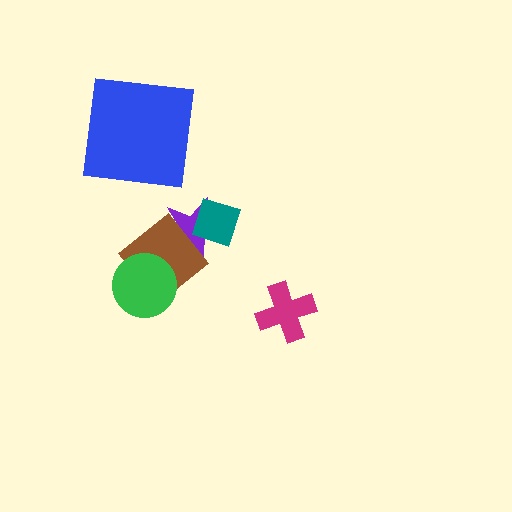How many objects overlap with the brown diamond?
3 objects overlap with the brown diamond.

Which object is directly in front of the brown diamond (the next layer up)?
The teal diamond is directly in front of the brown diamond.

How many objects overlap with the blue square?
0 objects overlap with the blue square.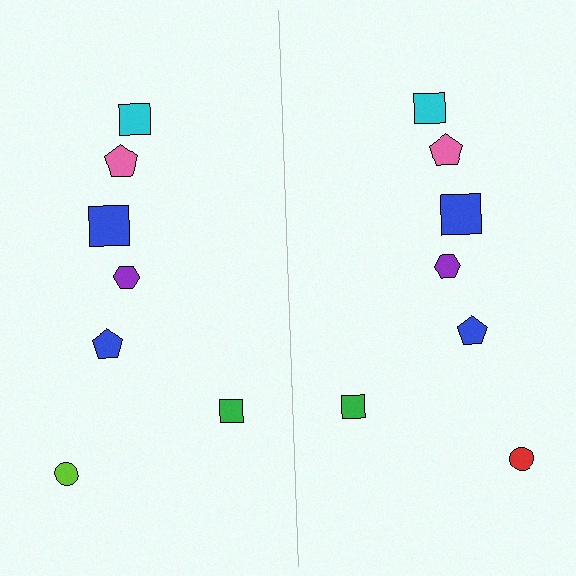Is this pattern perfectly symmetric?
No, the pattern is not perfectly symmetric. The red circle on the right side breaks the symmetry — its mirror counterpart is lime.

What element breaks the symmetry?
The red circle on the right side breaks the symmetry — its mirror counterpart is lime.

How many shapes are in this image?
There are 14 shapes in this image.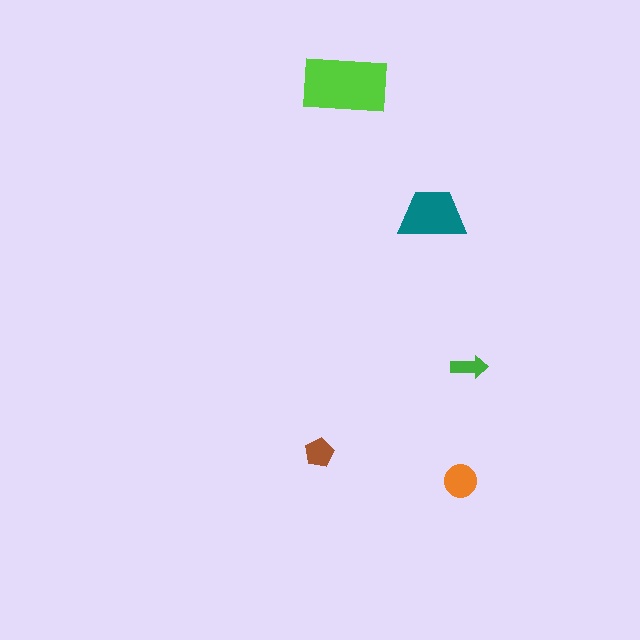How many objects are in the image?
There are 5 objects in the image.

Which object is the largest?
The lime rectangle.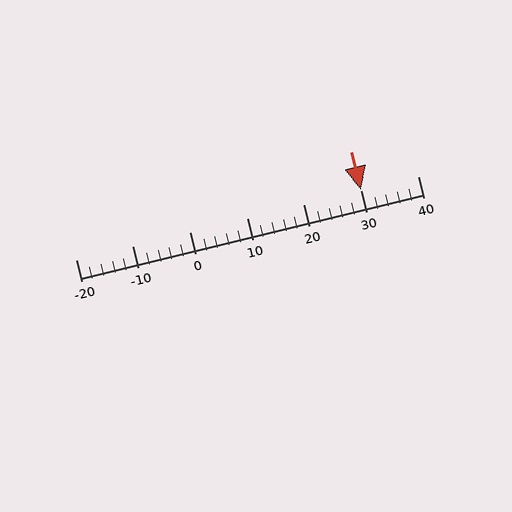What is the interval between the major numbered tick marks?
The major tick marks are spaced 10 units apart.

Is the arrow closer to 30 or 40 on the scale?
The arrow is closer to 30.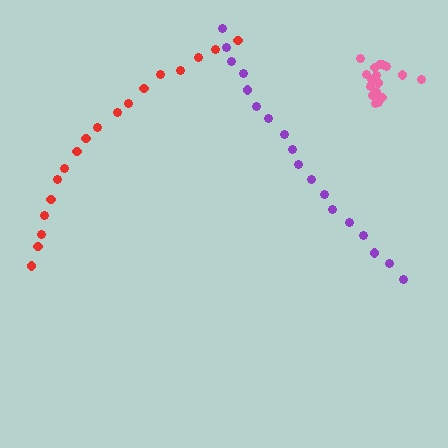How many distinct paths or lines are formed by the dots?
There are 3 distinct paths.